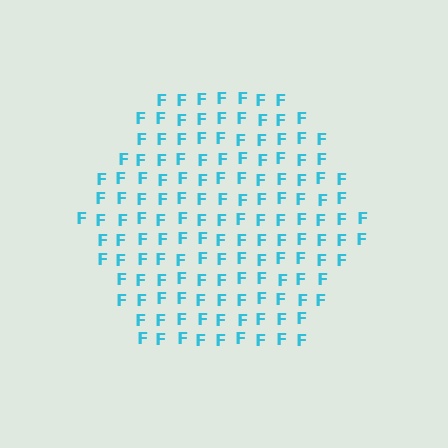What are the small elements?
The small elements are letter F's.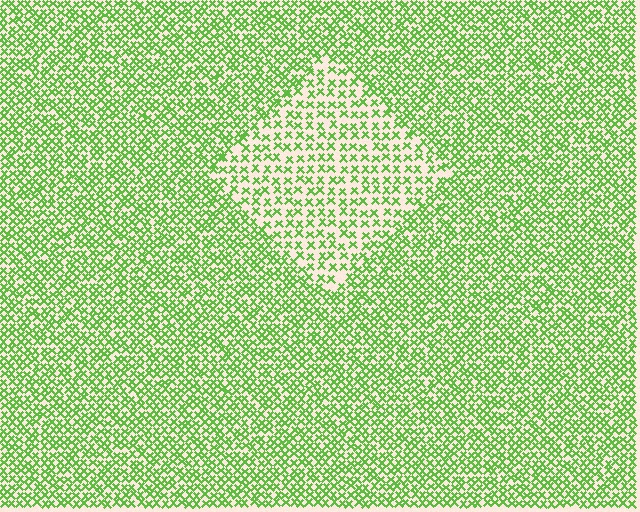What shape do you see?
I see a diamond.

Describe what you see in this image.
The image contains small lime elements arranged at two different densities. A diamond-shaped region is visible where the elements are less densely packed than the surrounding area.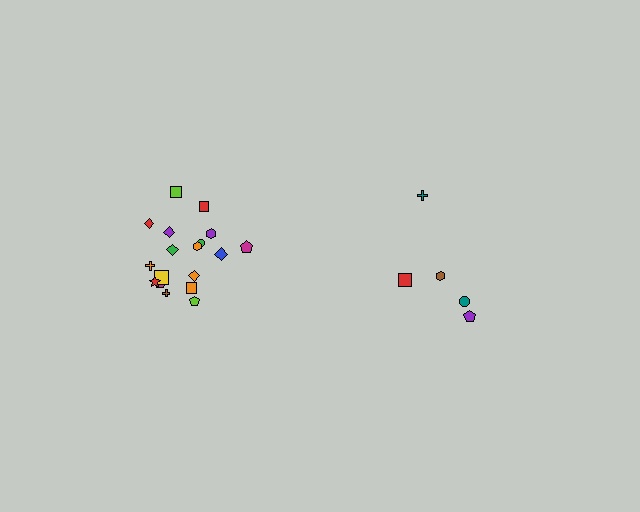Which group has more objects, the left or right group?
The left group.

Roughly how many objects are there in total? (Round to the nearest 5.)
Roughly 25 objects in total.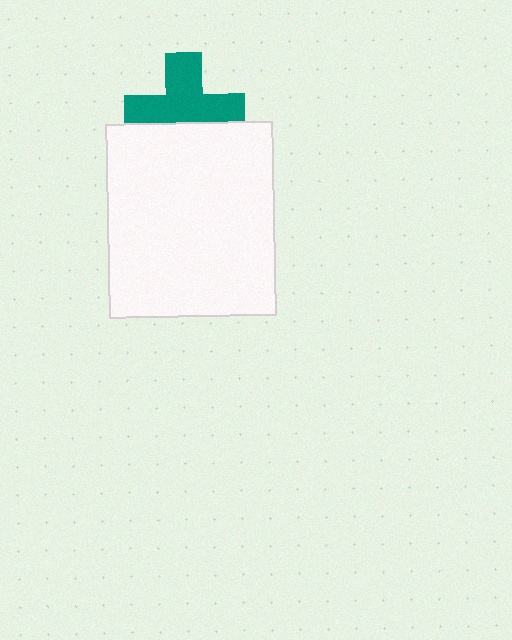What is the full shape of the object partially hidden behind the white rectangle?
The partially hidden object is a teal cross.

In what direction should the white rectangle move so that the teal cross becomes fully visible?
The white rectangle should move down. That is the shortest direction to clear the overlap and leave the teal cross fully visible.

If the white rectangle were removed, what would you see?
You would see the complete teal cross.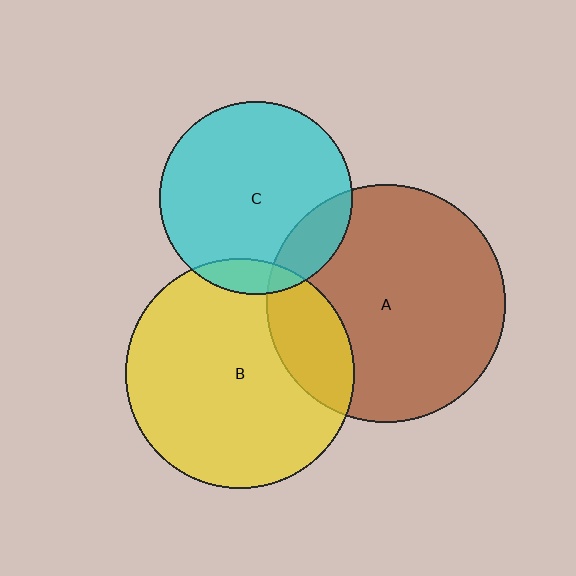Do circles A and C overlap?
Yes.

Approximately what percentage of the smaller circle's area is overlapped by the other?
Approximately 15%.